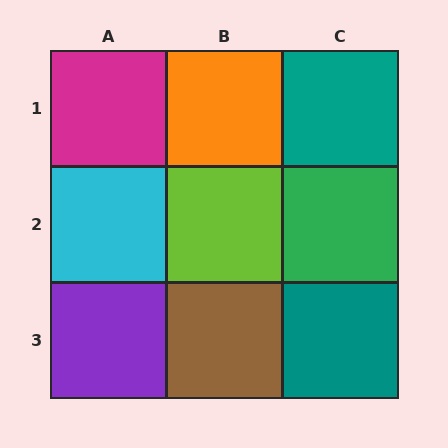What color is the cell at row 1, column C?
Teal.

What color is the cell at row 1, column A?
Magenta.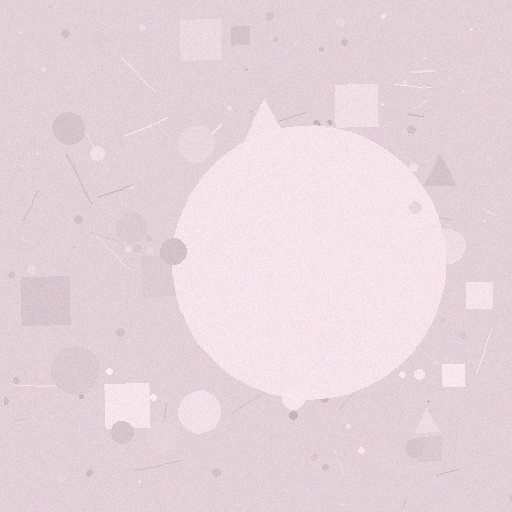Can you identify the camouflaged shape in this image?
The camouflaged shape is a circle.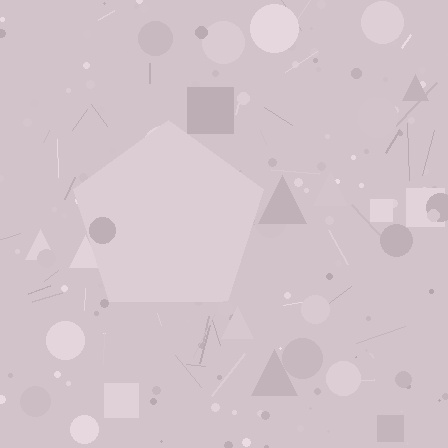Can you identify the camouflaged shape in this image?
The camouflaged shape is a pentagon.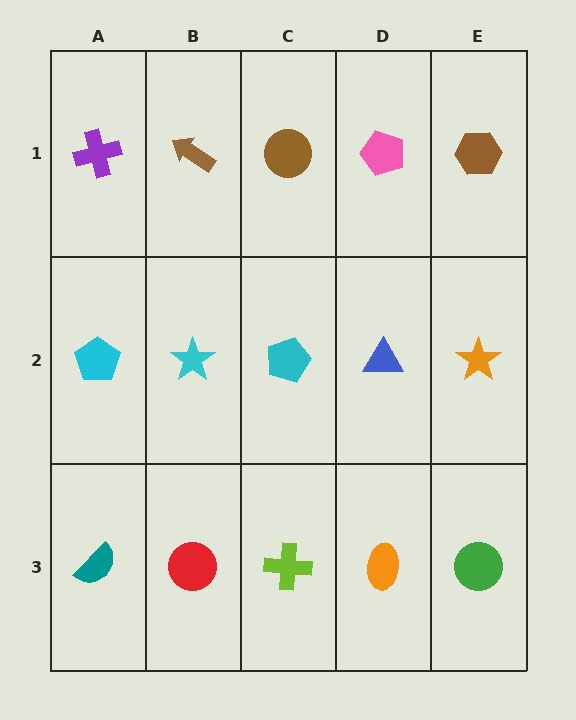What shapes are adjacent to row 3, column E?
An orange star (row 2, column E), an orange ellipse (row 3, column D).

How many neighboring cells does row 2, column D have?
4.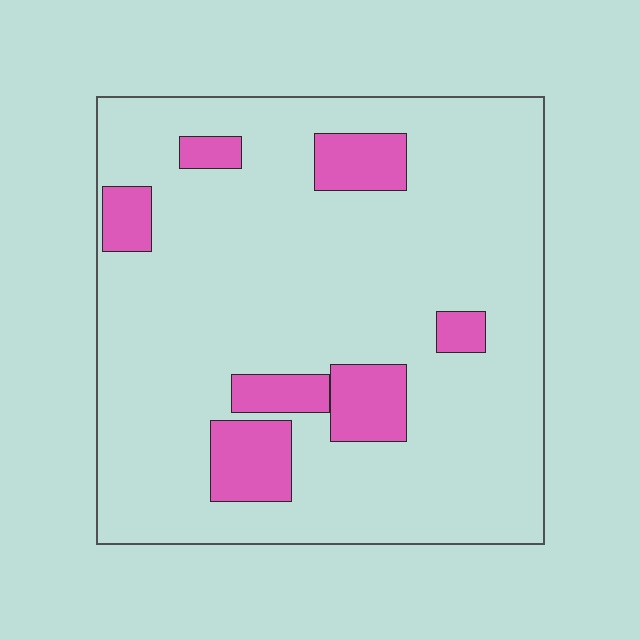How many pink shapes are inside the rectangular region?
7.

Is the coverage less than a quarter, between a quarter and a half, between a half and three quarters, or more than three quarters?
Less than a quarter.